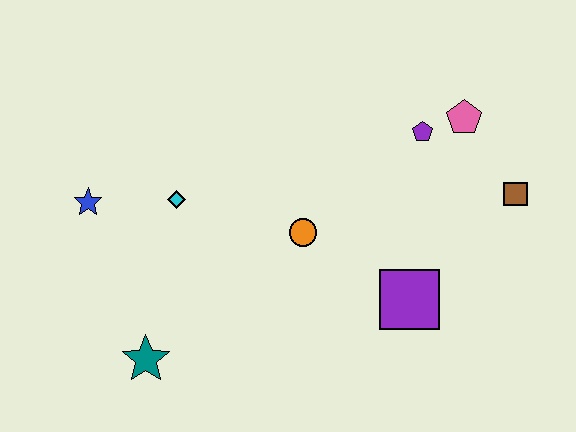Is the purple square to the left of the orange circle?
No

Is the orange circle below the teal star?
No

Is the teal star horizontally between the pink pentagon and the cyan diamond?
No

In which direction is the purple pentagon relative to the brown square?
The purple pentagon is to the left of the brown square.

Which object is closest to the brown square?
The pink pentagon is closest to the brown square.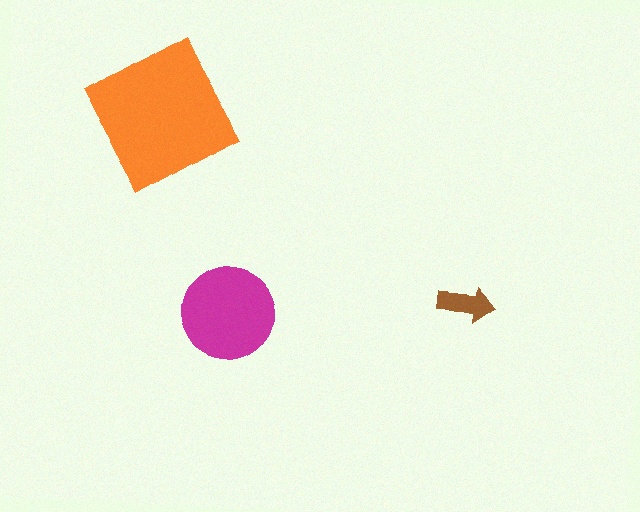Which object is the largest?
The orange square.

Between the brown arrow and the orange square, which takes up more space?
The orange square.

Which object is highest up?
The orange square is topmost.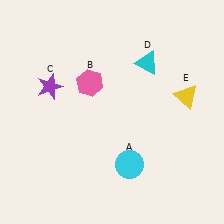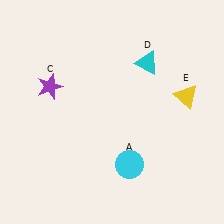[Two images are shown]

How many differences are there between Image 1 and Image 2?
There is 1 difference between the two images.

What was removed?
The pink hexagon (B) was removed in Image 2.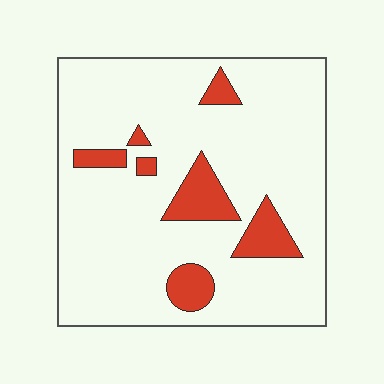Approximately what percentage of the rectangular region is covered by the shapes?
Approximately 15%.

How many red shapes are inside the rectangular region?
7.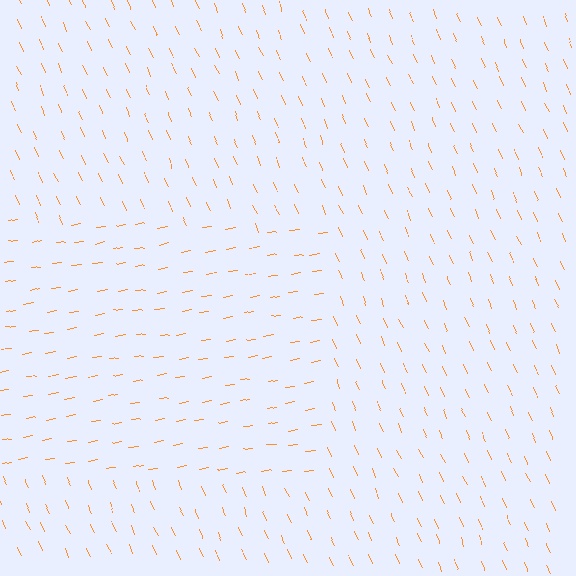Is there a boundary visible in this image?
Yes, there is a texture boundary formed by a change in line orientation.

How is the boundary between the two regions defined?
The boundary is defined purely by a change in line orientation (approximately 75 degrees difference). All lines are the same color and thickness.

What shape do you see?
I see a rectangle.